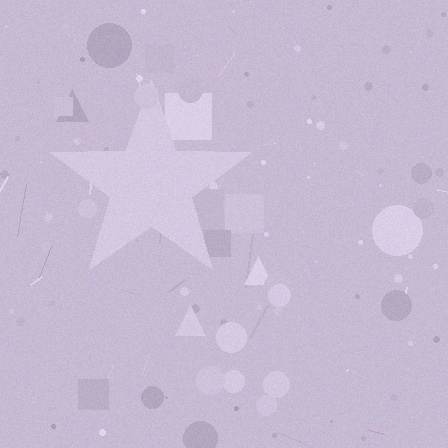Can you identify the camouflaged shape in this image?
The camouflaged shape is a star.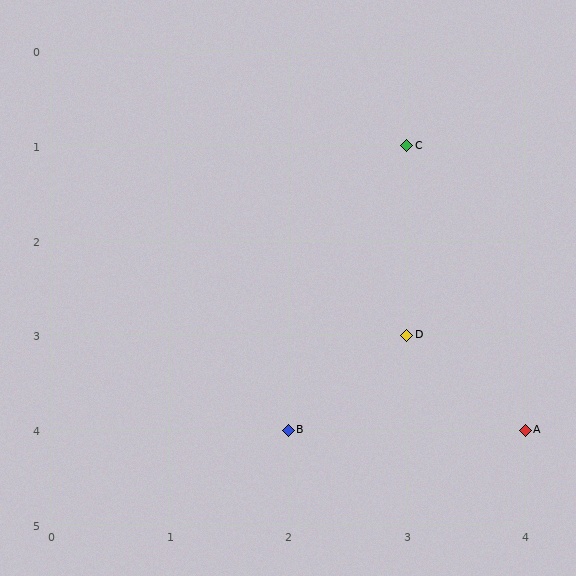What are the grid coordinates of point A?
Point A is at grid coordinates (4, 4).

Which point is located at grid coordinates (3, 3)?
Point D is at (3, 3).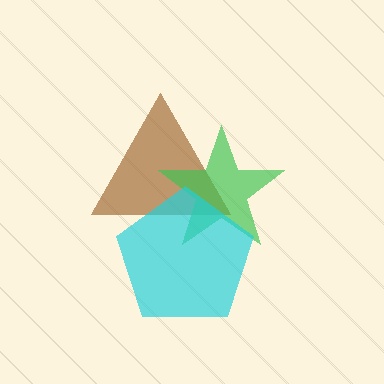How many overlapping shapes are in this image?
There are 3 overlapping shapes in the image.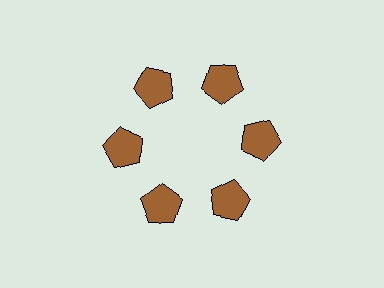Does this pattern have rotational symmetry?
Yes, this pattern has 6-fold rotational symmetry. It looks the same after rotating 60 degrees around the center.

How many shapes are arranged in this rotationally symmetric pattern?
There are 6 shapes, arranged in 6 groups of 1.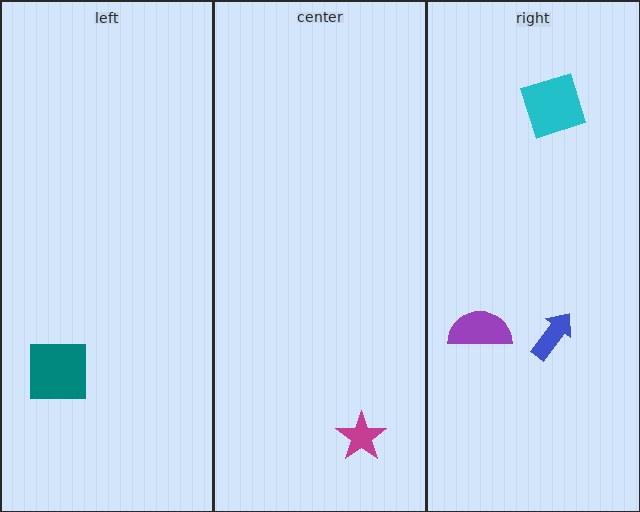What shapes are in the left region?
The teal square.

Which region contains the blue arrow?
The right region.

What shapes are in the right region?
The cyan diamond, the blue arrow, the purple semicircle.